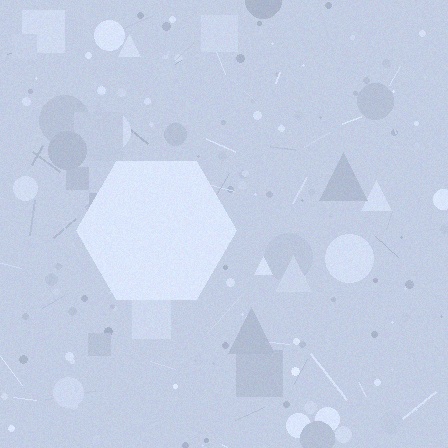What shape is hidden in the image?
A hexagon is hidden in the image.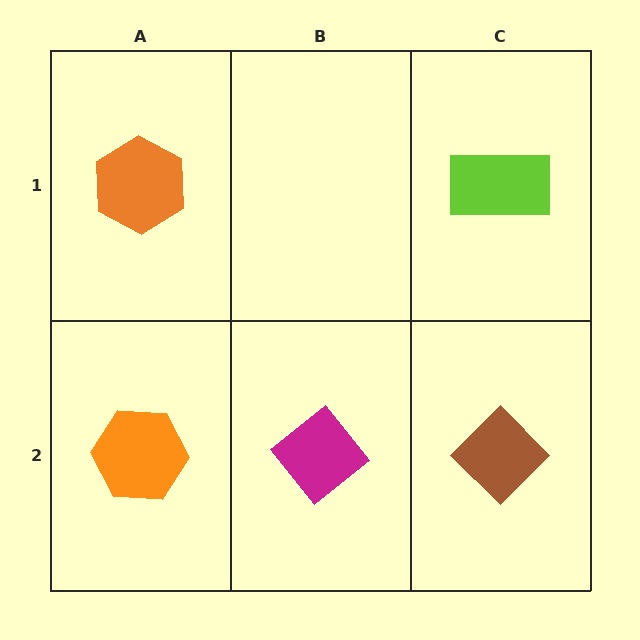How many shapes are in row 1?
2 shapes.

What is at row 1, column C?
A lime rectangle.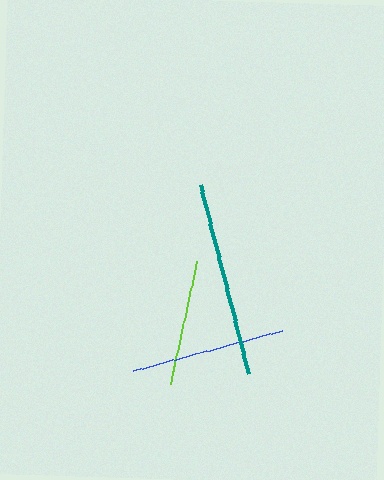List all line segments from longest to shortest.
From longest to shortest: teal, blue, lime.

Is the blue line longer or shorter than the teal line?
The teal line is longer than the blue line.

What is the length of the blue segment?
The blue segment is approximately 155 pixels long.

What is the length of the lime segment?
The lime segment is approximately 126 pixels long.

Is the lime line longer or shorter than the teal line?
The teal line is longer than the lime line.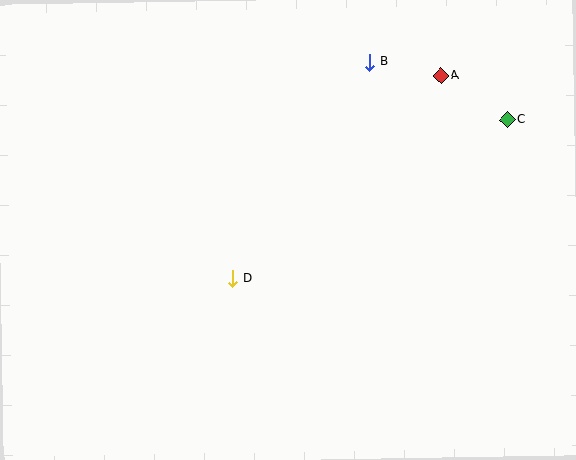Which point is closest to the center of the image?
Point D at (233, 278) is closest to the center.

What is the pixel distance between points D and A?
The distance between D and A is 290 pixels.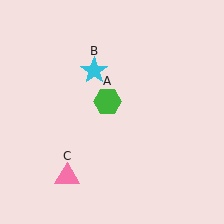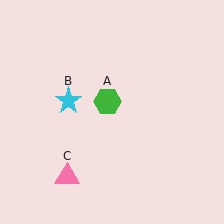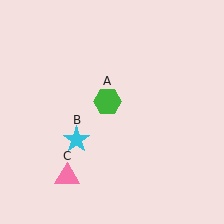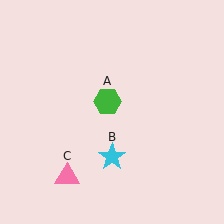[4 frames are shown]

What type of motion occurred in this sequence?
The cyan star (object B) rotated counterclockwise around the center of the scene.